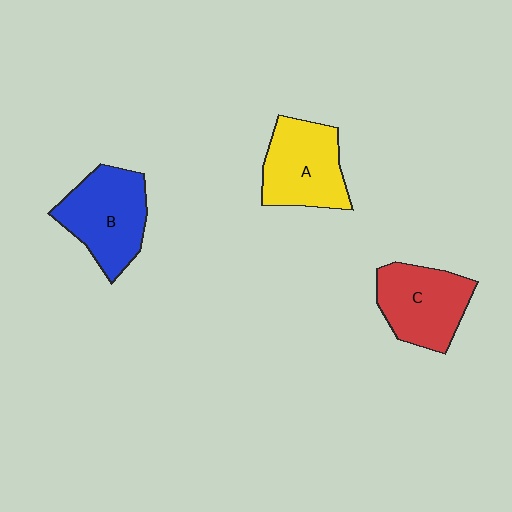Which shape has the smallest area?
Shape C (red).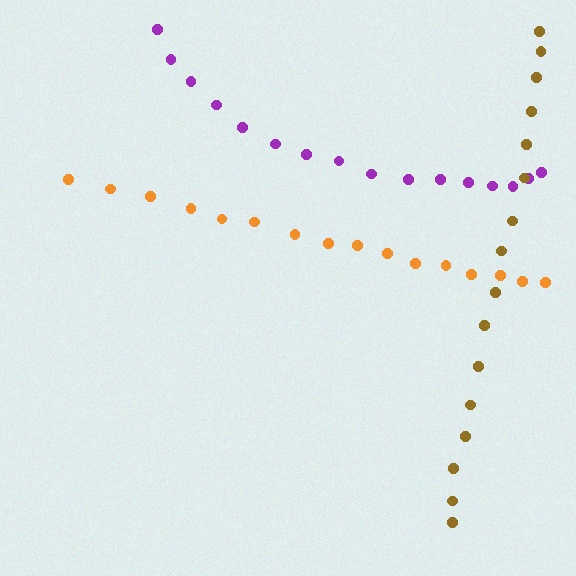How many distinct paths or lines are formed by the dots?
There are 3 distinct paths.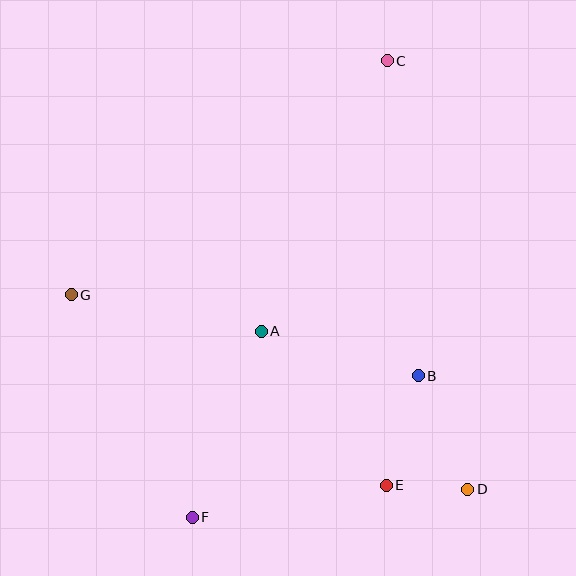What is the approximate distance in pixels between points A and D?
The distance between A and D is approximately 260 pixels.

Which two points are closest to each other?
Points D and E are closest to each other.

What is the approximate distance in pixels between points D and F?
The distance between D and F is approximately 277 pixels.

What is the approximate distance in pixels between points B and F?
The distance between B and F is approximately 267 pixels.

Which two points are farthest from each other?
Points C and F are farthest from each other.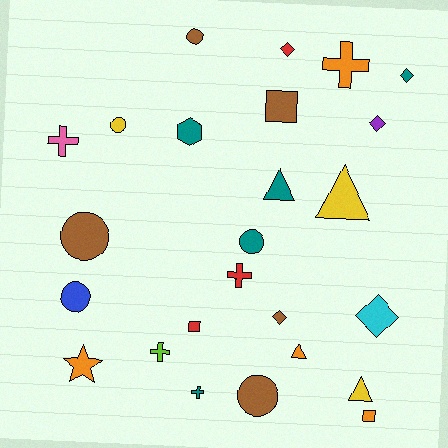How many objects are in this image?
There are 25 objects.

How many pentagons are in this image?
There are no pentagons.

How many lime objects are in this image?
There is 1 lime object.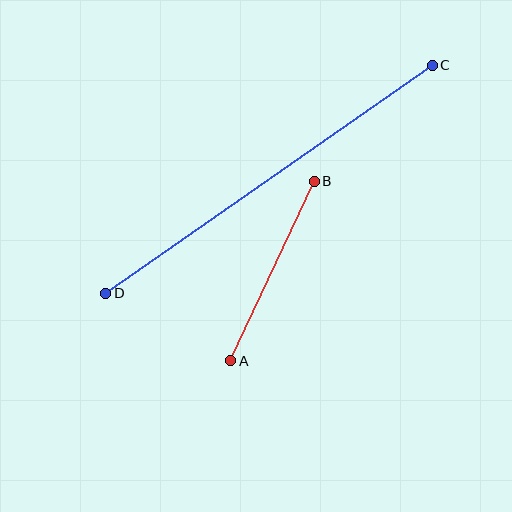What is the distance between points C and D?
The distance is approximately 398 pixels.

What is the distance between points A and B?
The distance is approximately 198 pixels.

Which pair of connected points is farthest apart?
Points C and D are farthest apart.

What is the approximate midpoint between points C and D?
The midpoint is at approximately (269, 179) pixels.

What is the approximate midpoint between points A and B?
The midpoint is at approximately (272, 271) pixels.